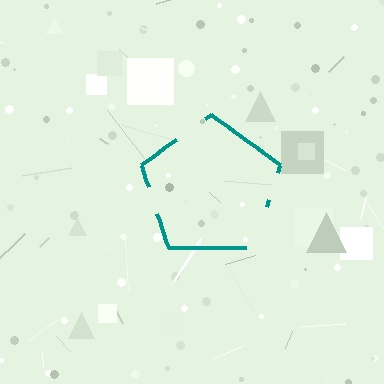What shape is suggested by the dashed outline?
The dashed outline suggests a pentagon.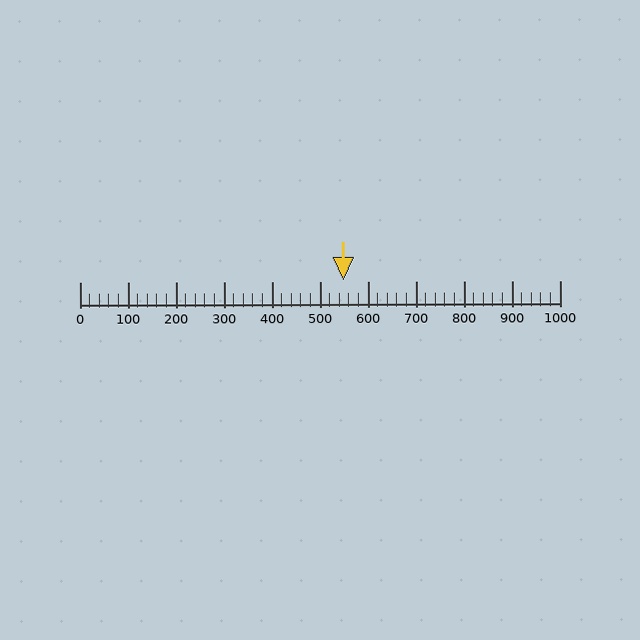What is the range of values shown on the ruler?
The ruler shows values from 0 to 1000.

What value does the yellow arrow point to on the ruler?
The yellow arrow points to approximately 549.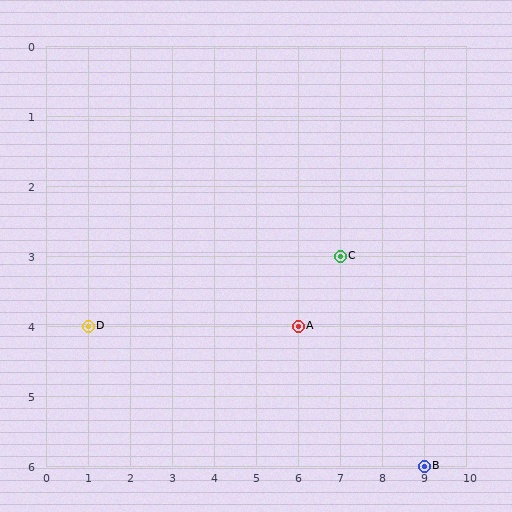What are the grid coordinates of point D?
Point D is at grid coordinates (1, 4).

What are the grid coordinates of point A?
Point A is at grid coordinates (6, 4).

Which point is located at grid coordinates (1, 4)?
Point D is at (1, 4).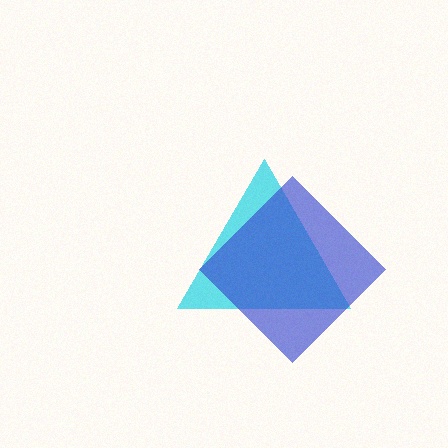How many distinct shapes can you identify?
There are 2 distinct shapes: a cyan triangle, a blue diamond.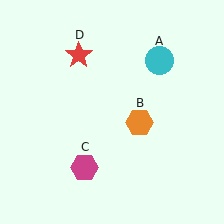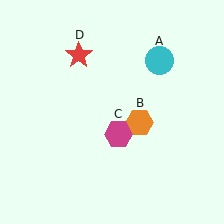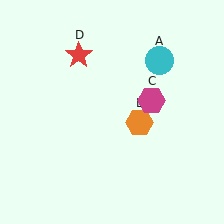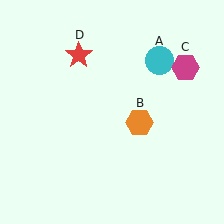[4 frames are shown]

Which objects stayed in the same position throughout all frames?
Cyan circle (object A) and orange hexagon (object B) and red star (object D) remained stationary.